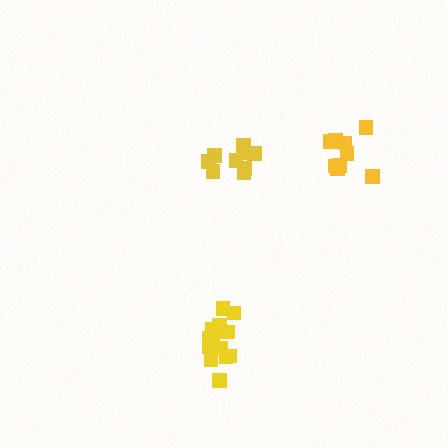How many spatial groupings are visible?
There are 3 spatial groupings.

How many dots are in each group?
Group 1: 10 dots, Group 2: 14 dots, Group 3: 9 dots (33 total).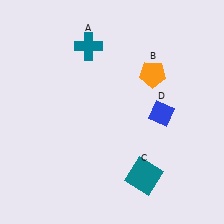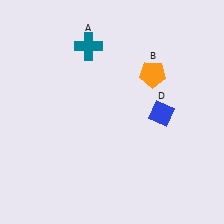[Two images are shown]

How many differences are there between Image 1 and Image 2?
There is 1 difference between the two images.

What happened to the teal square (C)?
The teal square (C) was removed in Image 2. It was in the bottom-right area of Image 1.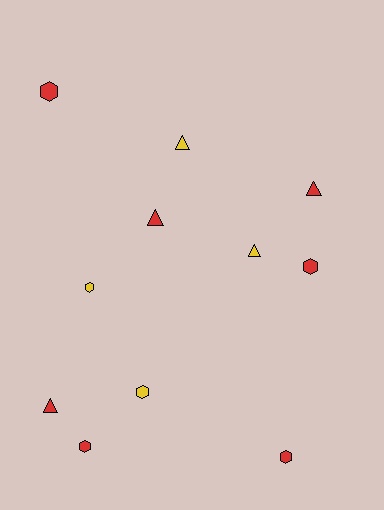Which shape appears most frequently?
Hexagon, with 6 objects.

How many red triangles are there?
There are 3 red triangles.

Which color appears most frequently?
Red, with 7 objects.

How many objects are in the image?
There are 11 objects.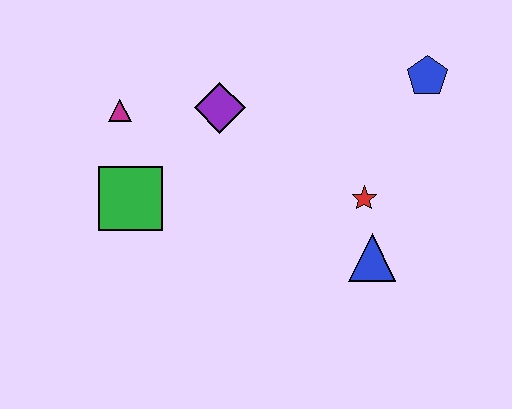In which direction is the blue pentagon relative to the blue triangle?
The blue pentagon is above the blue triangle.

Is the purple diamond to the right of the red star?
No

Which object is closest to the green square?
The magenta triangle is closest to the green square.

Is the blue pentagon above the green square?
Yes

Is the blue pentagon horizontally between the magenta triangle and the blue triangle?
No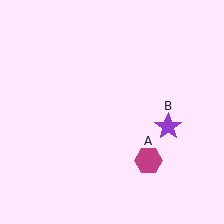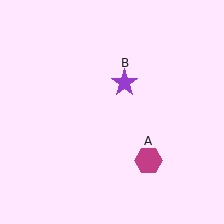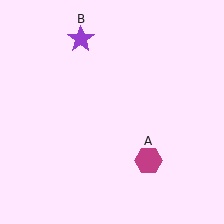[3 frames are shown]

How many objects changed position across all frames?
1 object changed position: purple star (object B).